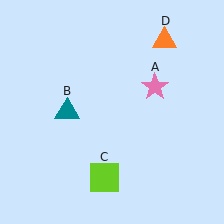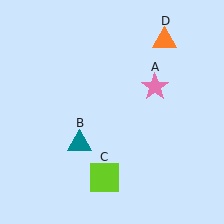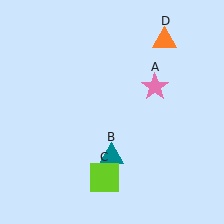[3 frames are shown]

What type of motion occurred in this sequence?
The teal triangle (object B) rotated counterclockwise around the center of the scene.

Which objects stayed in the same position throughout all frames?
Pink star (object A) and lime square (object C) and orange triangle (object D) remained stationary.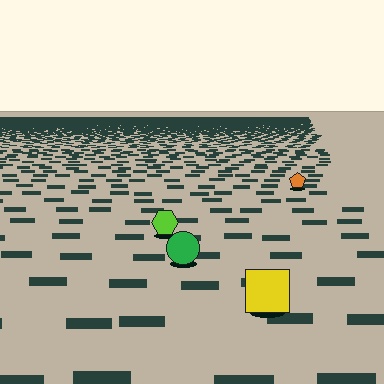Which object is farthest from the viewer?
The orange pentagon is farthest from the viewer. It appears smaller and the ground texture around it is denser.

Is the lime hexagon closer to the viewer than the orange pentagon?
Yes. The lime hexagon is closer — you can tell from the texture gradient: the ground texture is coarser near it.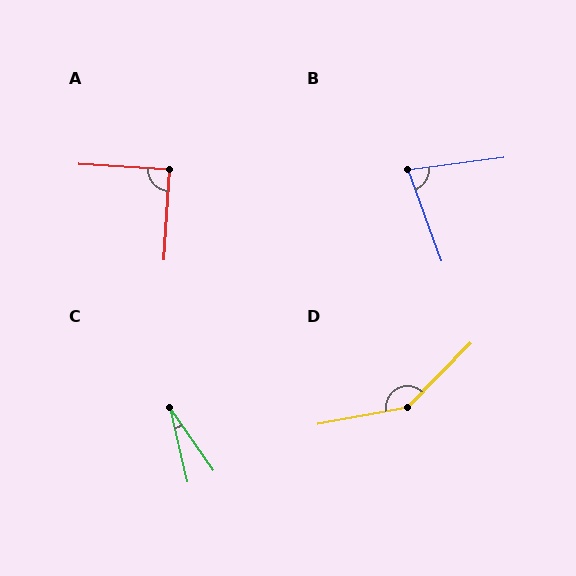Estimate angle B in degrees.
Approximately 77 degrees.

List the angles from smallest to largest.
C (22°), B (77°), A (90°), D (145°).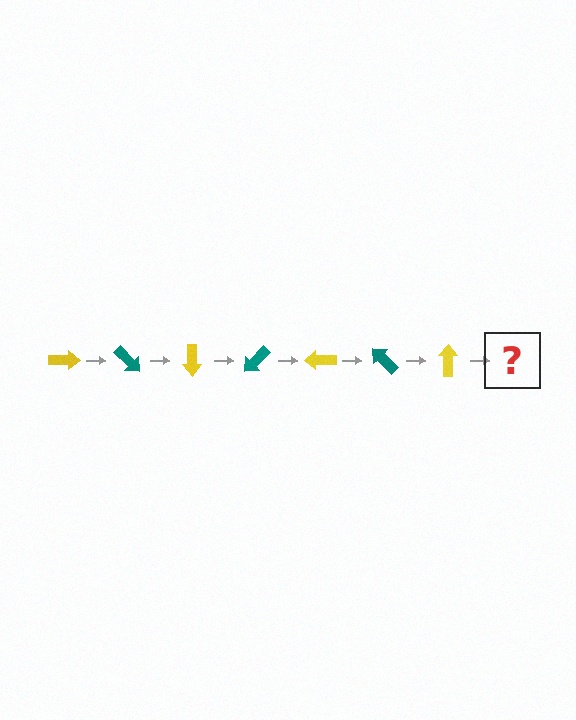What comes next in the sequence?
The next element should be a teal arrow, rotated 315 degrees from the start.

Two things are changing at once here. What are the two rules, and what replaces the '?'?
The two rules are that it rotates 45 degrees each step and the color cycles through yellow and teal. The '?' should be a teal arrow, rotated 315 degrees from the start.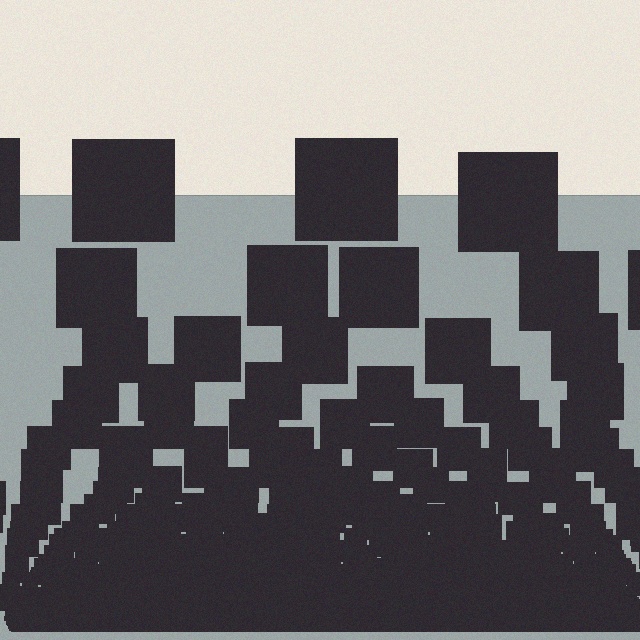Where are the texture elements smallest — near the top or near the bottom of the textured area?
Near the bottom.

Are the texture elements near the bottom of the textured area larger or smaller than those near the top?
Smaller. The gradient is inverted — elements near the bottom are smaller and denser.